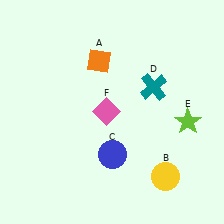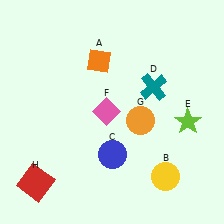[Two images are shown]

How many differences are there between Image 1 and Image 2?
There are 2 differences between the two images.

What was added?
An orange circle (G), a red square (H) were added in Image 2.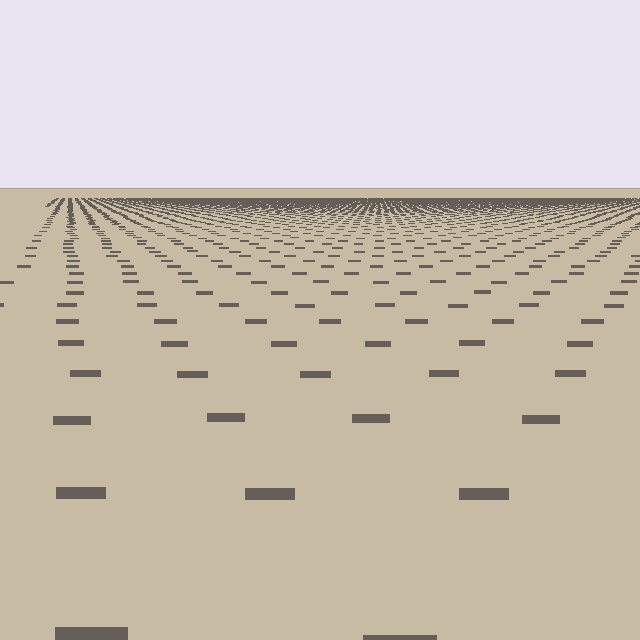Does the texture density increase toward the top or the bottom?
Density increases toward the top.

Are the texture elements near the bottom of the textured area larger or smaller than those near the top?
Larger. Near the bottom, elements are closer to the viewer and appear at a bigger on-screen size.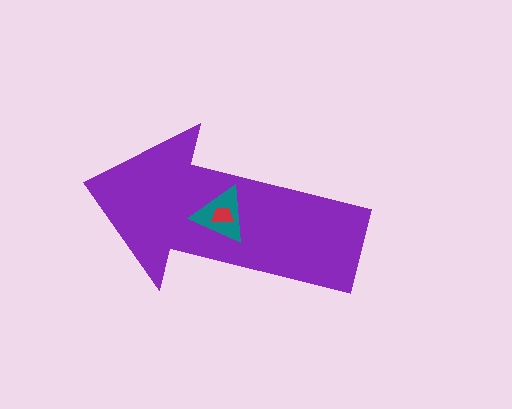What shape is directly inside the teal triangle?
The red trapezoid.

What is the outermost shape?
The purple arrow.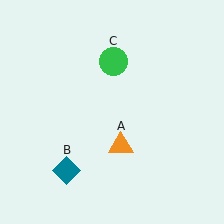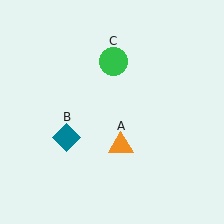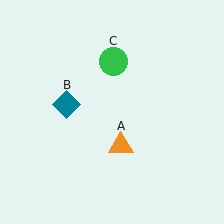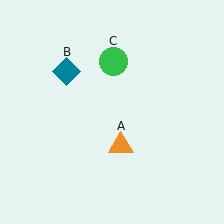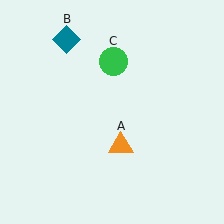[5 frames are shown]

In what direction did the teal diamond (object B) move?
The teal diamond (object B) moved up.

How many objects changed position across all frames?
1 object changed position: teal diamond (object B).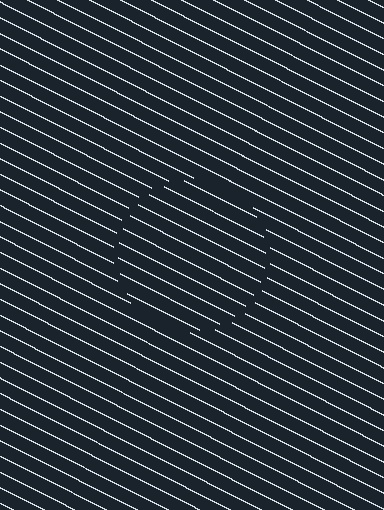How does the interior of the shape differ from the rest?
The interior of the shape contains the same grating, shifted by half a period — the contour is defined by the phase discontinuity where line-ends from the inner and outer gratings abut.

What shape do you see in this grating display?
An illusory circle. The interior of the shape contains the same grating, shifted by half a period — the contour is defined by the phase discontinuity where line-ends from the inner and outer gratings abut.